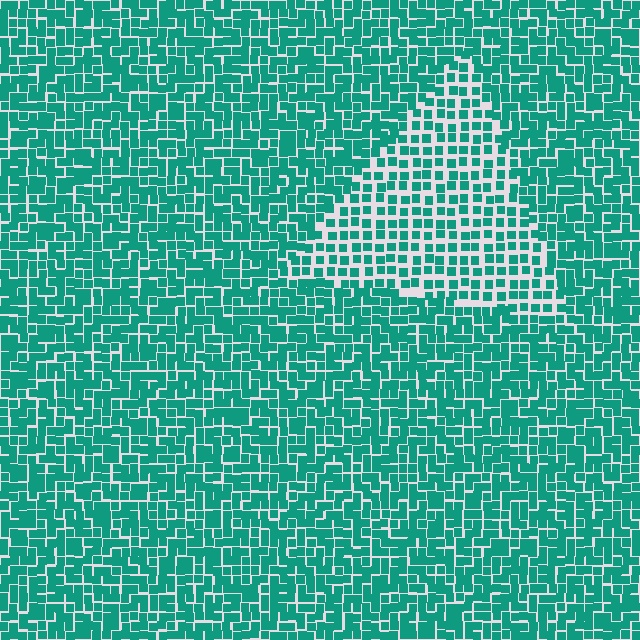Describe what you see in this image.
The image contains small teal elements arranged at two different densities. A triangle-shaped region is visible where the elements are less densely packed than the surrounding area.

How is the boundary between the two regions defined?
The boundary is defined by a change in element density (approximately 1.7x ratio). All elements are the same color, size, and shape.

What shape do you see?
I see a triangle.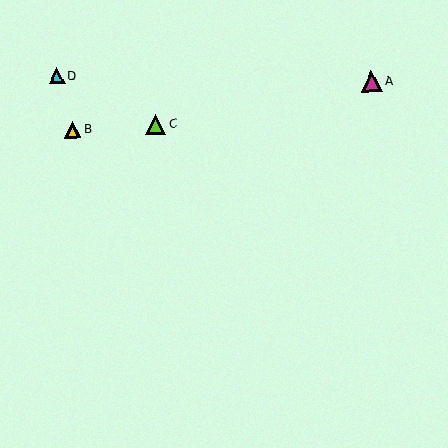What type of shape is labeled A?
Shape A is a magenta triangle.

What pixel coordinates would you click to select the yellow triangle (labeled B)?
Click at (73, 130) to select the yellow triangle B.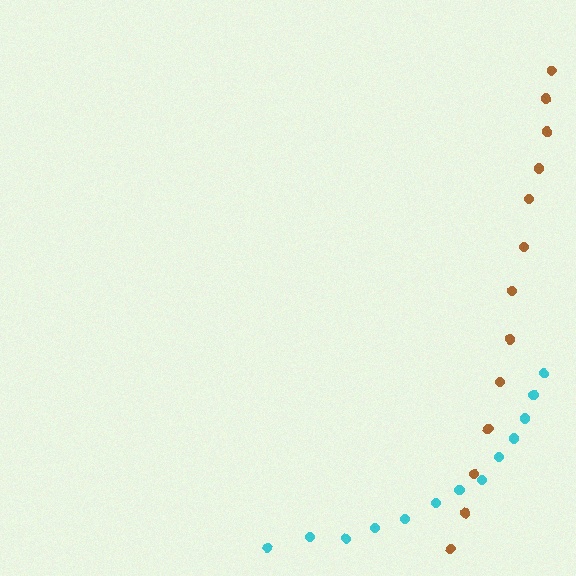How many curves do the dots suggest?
There are 2 distinct paths.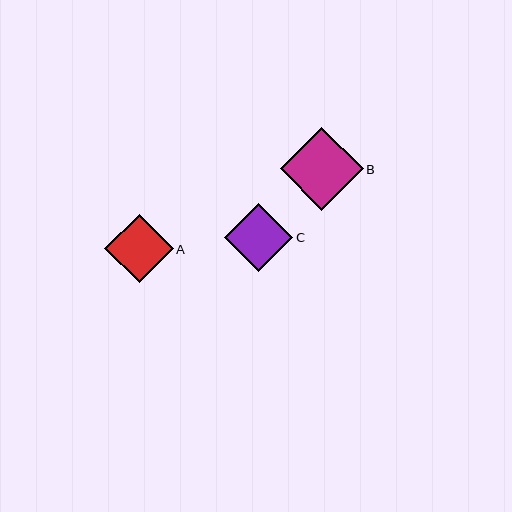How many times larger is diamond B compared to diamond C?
Diamond B is approximately 1.2 times the size of diamond C.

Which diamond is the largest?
Diamond B is the largest with a size of approximately 83 pixels.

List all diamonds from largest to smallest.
From largest to smallest: B, A, C.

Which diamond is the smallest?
Diamond C is the smallest with a size of approximately 68 pixels.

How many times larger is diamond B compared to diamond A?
Diamond B is approximately 1.2 times the size of diamond A.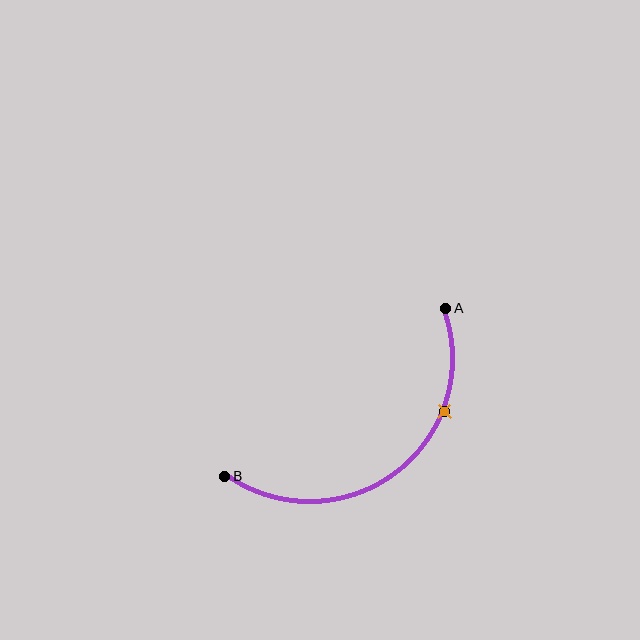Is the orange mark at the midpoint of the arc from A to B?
No. The orange mark lies on the arc but is closer to endpoint A. The arc midpoint would be at the point on the curve equidistant along the arc from both A and B.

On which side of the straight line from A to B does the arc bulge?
The arc bulges below and to the right of the straight line connecting A and B.